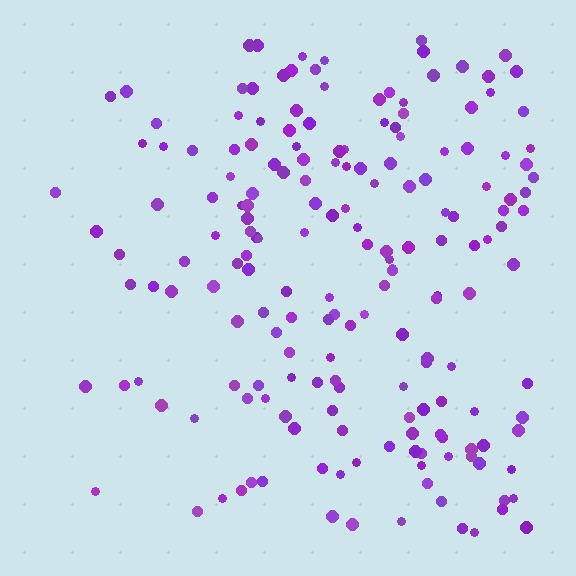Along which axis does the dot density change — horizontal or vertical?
Horizontal.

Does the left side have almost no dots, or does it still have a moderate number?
Still a moderate number, just noticeably fewer than the right.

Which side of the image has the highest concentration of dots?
The right.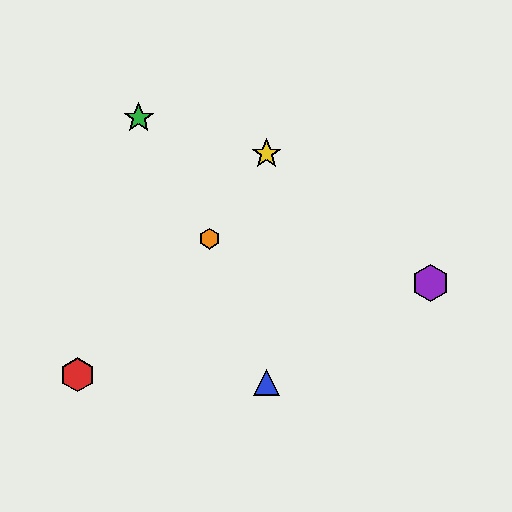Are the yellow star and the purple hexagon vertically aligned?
No, the yellow star is at x≈267 and the purple hexagon is at x≈430.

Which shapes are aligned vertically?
The blue triangle, the yellow star are aligned vertically.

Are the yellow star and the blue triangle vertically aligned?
Yes, both are at x≈267.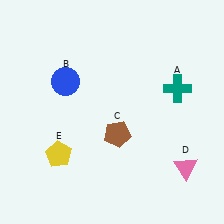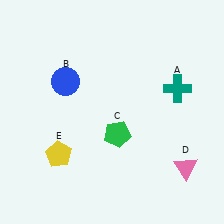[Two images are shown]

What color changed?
The pentagon (C) changed from brown in Image 1 to green in Image 2.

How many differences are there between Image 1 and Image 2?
There is 1 difference between the two images.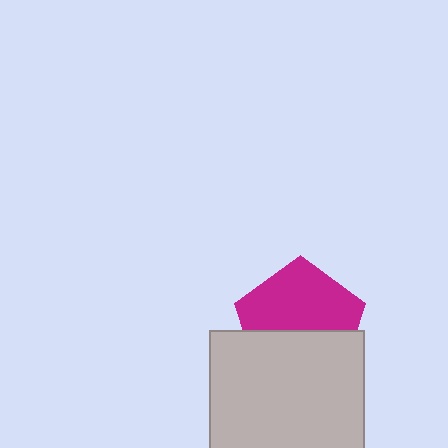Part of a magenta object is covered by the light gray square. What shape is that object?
It is a pentagon.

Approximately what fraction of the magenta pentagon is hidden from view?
Roughly 44% of the magenta pentagon is hidden behind the light gray square.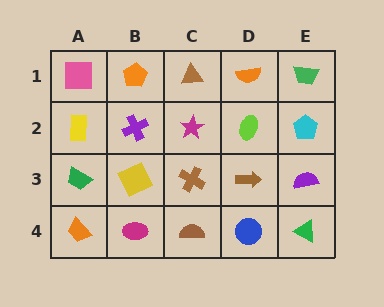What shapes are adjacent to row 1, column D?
A lime ellipse (row 2, column D), a brown triangle (row 1, column C), a green trapezoid (row 1, column E).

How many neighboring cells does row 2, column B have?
4.